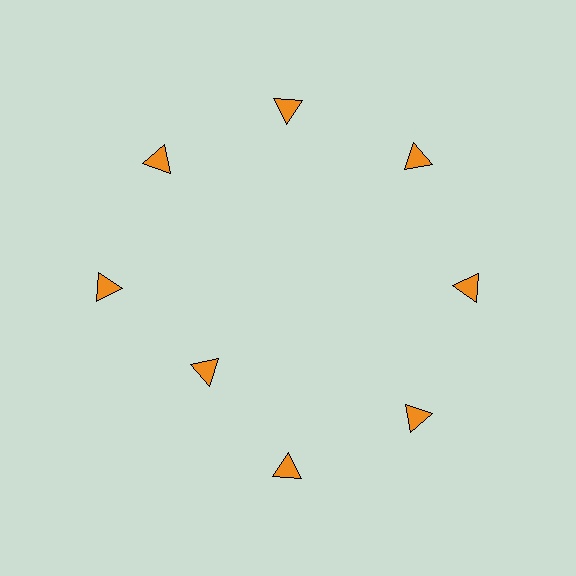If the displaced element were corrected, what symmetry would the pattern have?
It would have 8-fold rotational symmetry — the pattern would map onto itself every 45 degrees.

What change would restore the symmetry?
The symmetry would be restored by moving it outward, back onto the ring so that all 8 triangles sit at equal angles and equal distance from the center.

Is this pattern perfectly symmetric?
No. The 8 orange triangles are arranged in a ring, but one element near the 8 o'clock position is pulled inward toward the center, breaking the 8-fold rotational symmetry.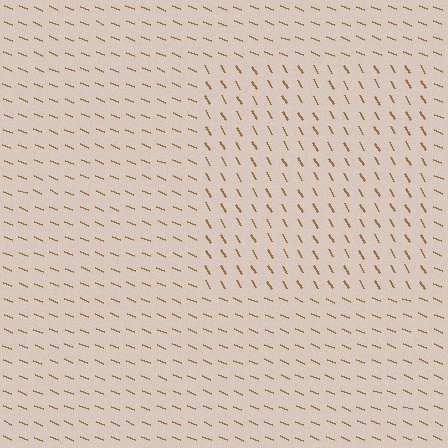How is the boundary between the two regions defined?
The boundary is defined purely by a change in line orientation (approximately 37 degrees difference). All lines are the same color and thickness.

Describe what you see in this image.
The image is filled with small brown line segments. A rectangle region in the image has lines oriented differently from the surrounding lines, creating a visible texture boundary.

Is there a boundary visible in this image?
Yes, there is a texture boundary formed by a change in line orientation.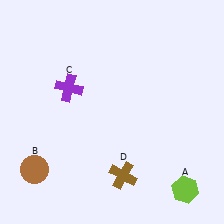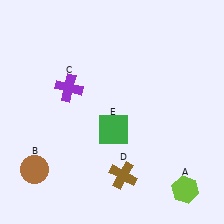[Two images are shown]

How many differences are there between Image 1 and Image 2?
There is 1 difference between the two images.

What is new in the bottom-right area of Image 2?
A green square (E) was added in the bottom-right area of Image 2.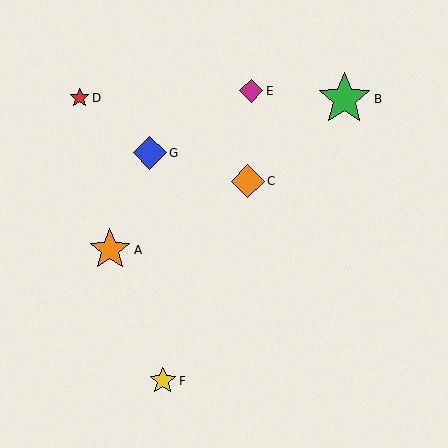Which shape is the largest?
The green star (labeled B) is the largest.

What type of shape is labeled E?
Shape E is a magenta diamond.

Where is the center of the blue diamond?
The center of the blue diamond is at (150, 153).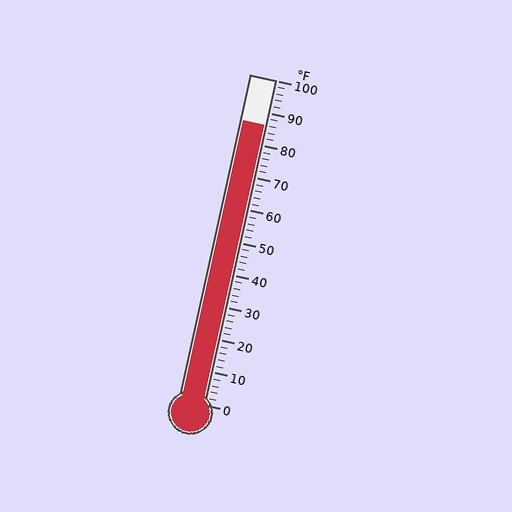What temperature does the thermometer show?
The thermometer shows approximately 86°F.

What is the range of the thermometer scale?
The thermometer scale ranges from 0°F to 100°F.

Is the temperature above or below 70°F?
The temperature is above 70°F.